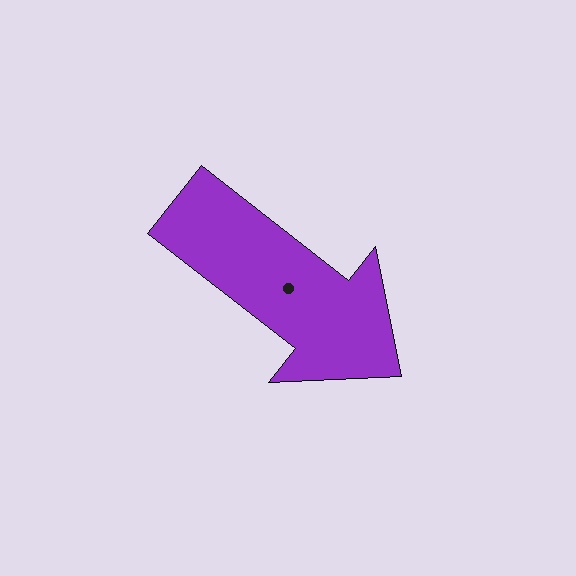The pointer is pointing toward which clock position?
Roughly 4 o'clock.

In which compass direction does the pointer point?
Southeast.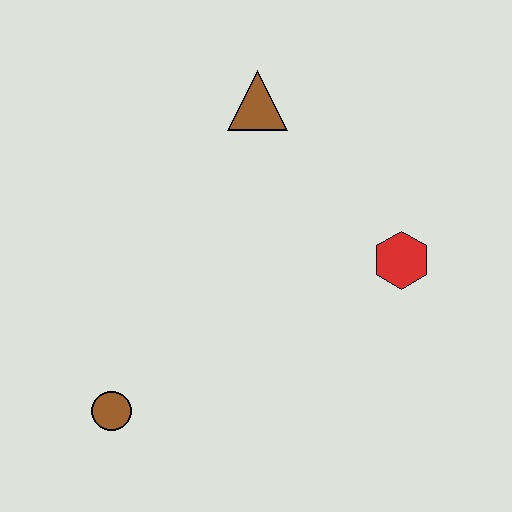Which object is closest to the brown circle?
The red hexagon is closest to the brown circle.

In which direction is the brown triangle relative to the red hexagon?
The brown triangle is above the red hexagon.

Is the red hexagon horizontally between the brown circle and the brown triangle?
No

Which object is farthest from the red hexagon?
The brown circle is farthest from the red hexagon.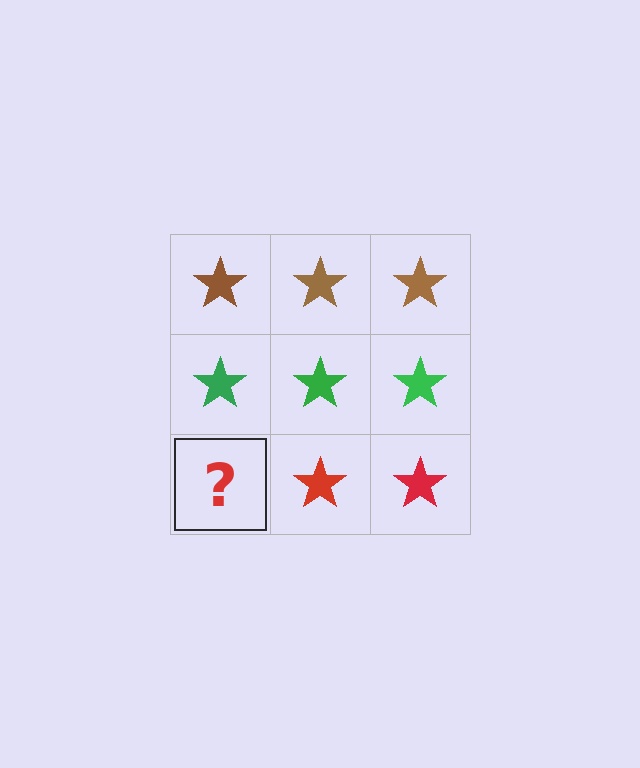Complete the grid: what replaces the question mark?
The question mark should be replaced with a red star.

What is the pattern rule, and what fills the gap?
The rule is that each row has a consistent color. The gap should be filled with a red star.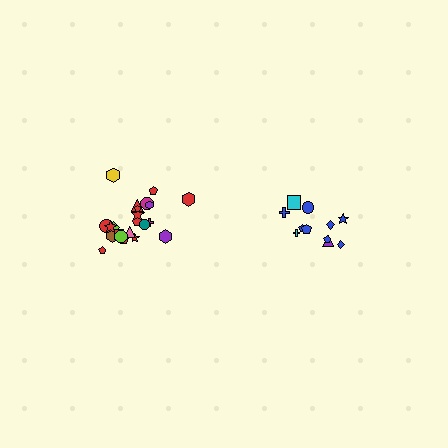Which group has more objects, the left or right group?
The left group.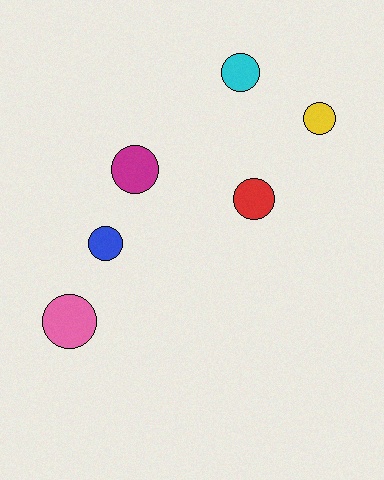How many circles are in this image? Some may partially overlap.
There are 6 circles.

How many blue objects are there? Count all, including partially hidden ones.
There is 1 blue object.